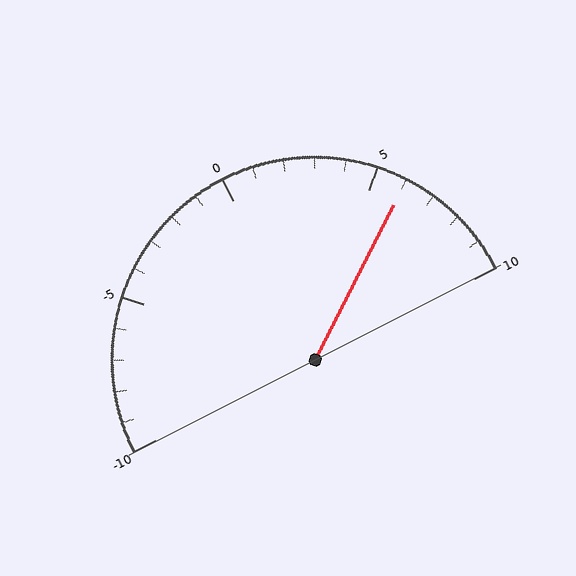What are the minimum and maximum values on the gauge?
The gauge ranges from -10 to 10.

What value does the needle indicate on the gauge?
The needle indicates approximately 6.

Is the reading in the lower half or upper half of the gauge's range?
The reading is in the upper half of the range (-10 to 10).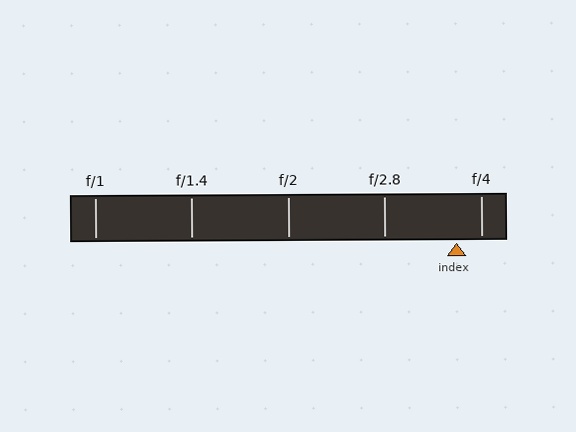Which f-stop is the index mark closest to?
The index mark is closest to f/4.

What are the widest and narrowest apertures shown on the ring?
The widest aperture shown is f/1 and the narrowest is f/4.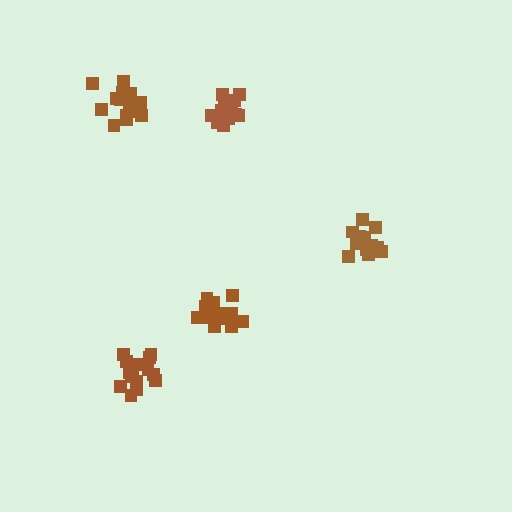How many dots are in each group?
Group 1: 16 dots, Group 2: 17 dots, Group 3: 15 dots, Group 4: 14 dots, Group 5: 16 dots (78 total).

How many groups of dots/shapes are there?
There are 5 groups.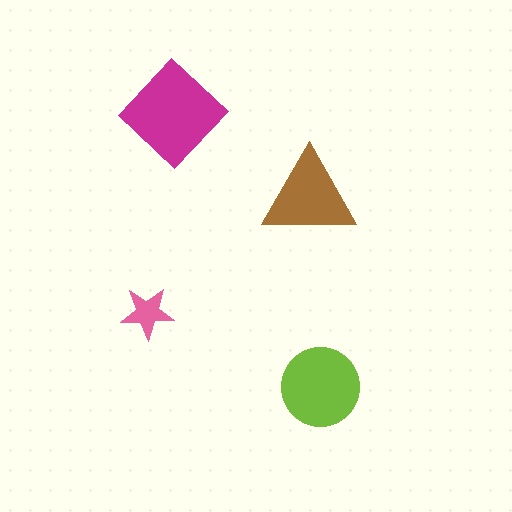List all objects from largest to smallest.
The magenta diamond, the lime circle, the brown triangle, the pink star.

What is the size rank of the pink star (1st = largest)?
4th.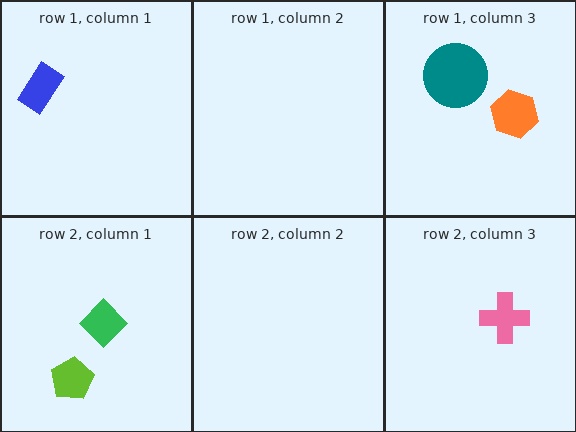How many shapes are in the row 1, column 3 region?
2.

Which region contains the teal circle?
The row 1, column 3 region.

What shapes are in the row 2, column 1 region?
The green diamond, the lime pentagon.